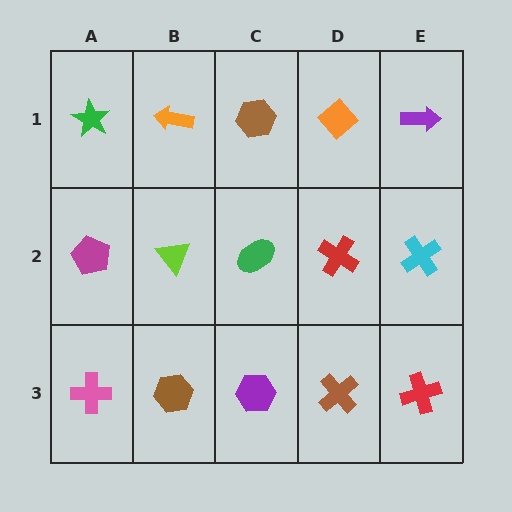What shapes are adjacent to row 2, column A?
A green star (row 1, column A), a pink cross (row 3, column A), a lime triangle (row 2, column B).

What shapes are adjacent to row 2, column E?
A purple arrow (row 1, column E), a red cross (row 3, column E), a red cross (row 2, column D).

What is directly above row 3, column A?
A magenta pentagon.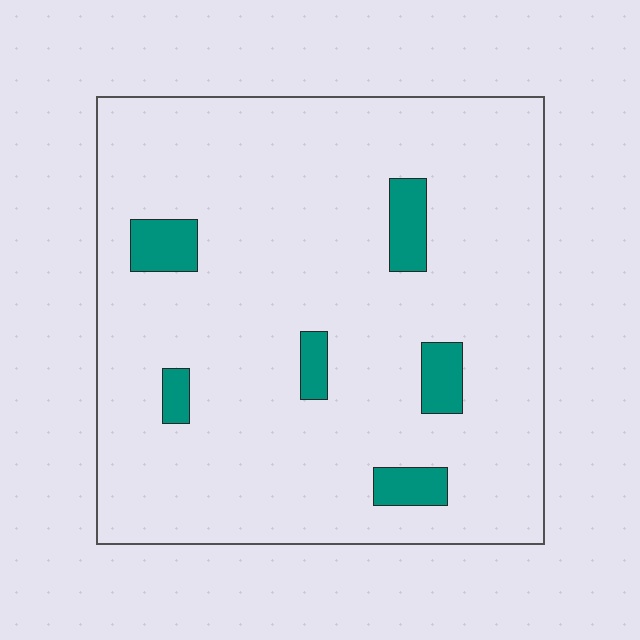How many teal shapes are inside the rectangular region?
6.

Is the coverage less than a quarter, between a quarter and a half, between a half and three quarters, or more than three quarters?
Less than a quarter.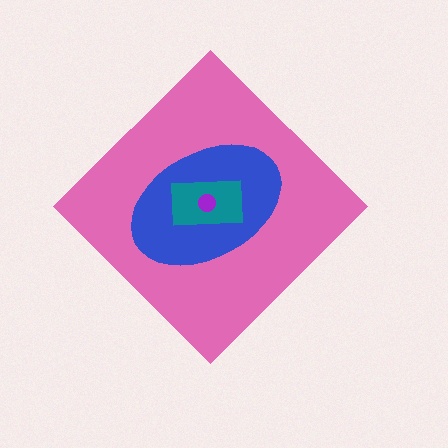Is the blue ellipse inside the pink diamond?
Yes.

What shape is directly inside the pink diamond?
The blue ellipse.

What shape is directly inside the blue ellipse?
The teal rectangle.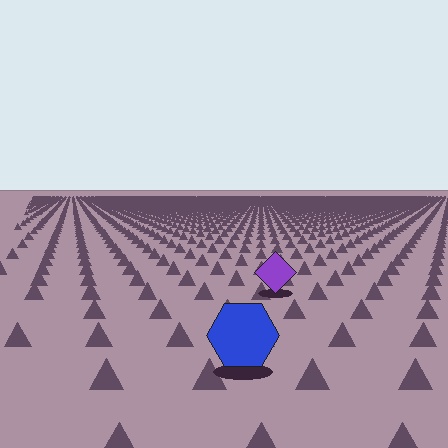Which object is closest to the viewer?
The blue hexagon is closest. The texture marks near it are larger and more spread out.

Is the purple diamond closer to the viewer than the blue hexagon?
No. The blue hexagon is closer — you can tell from the texture gradient: the ground texture is coarser near it.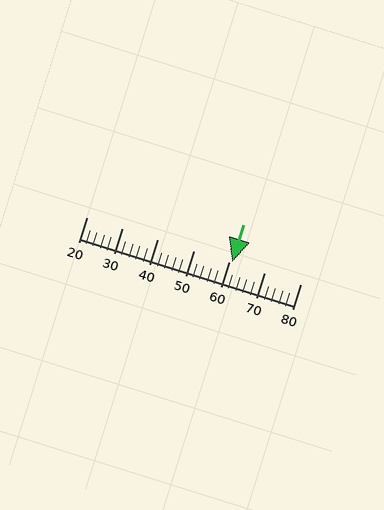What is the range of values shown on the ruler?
The ruler shows values from 20 to 80.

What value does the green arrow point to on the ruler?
The green arrow points to approximately 61.